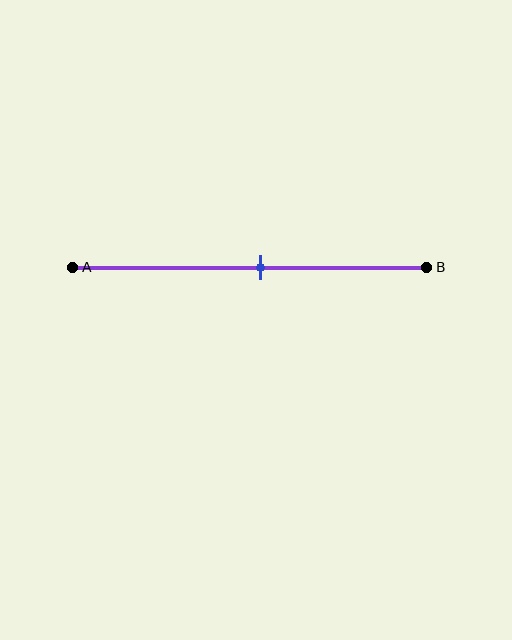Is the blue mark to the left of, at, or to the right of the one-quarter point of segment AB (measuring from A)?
The blue mark is to the right of the one-quarter point of segment AB.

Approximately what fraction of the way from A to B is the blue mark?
The blue mark is approximately 55% of the way from A to B.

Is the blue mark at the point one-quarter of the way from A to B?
No, the mark is at about 55% from A, not at the 25% one-quarter point.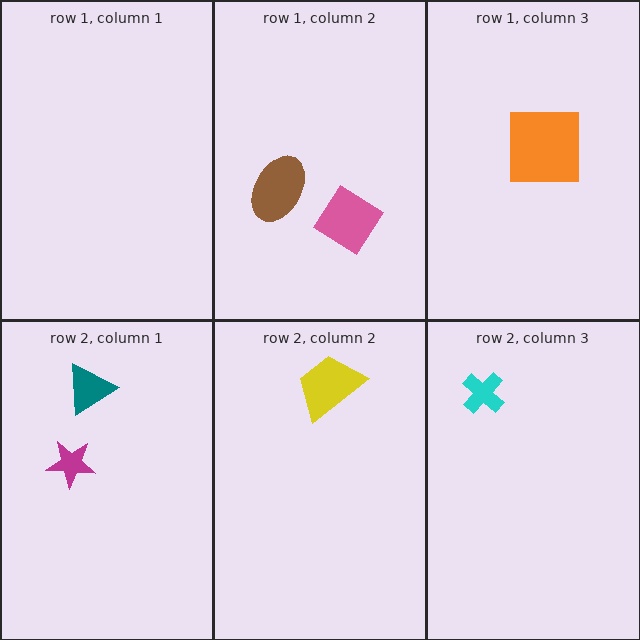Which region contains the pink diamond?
The row 1, column 2 region.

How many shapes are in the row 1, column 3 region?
1.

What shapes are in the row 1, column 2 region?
The brown ellipse, the pink diamond.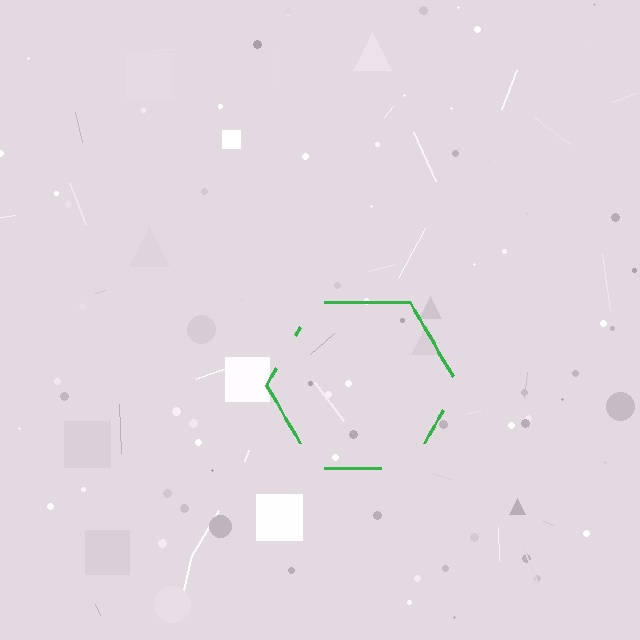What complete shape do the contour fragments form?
The contour fragments form a hexagon.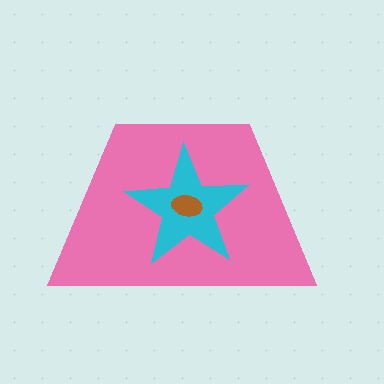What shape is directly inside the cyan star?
The brown ellipse.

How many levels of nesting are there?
3.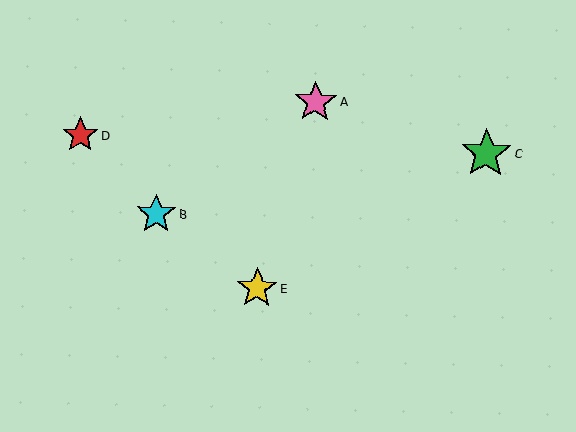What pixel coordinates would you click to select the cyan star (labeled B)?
Click at (156, 214) to select the cyan star B.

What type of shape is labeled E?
Shape E is a yellow star.